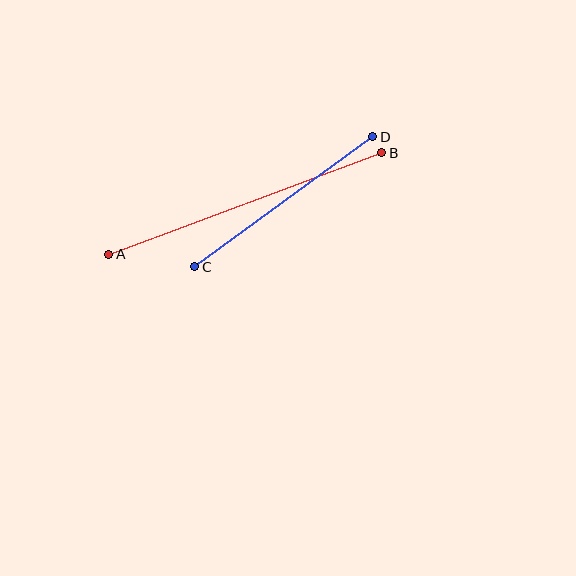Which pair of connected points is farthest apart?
Points A and B are farthest apart.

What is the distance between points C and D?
The distance is approximately 220 pixels.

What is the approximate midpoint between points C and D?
The midpoint is at approximately (284, 202) pixels.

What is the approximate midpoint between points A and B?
The midpoint is at approximately (245, 203) pixels.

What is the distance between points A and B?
The distance is approximately 291 pixels.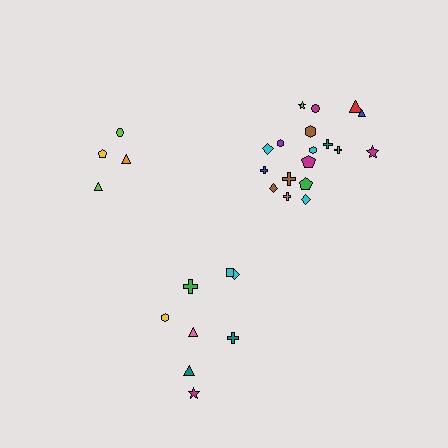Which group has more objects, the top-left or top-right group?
The top-right group.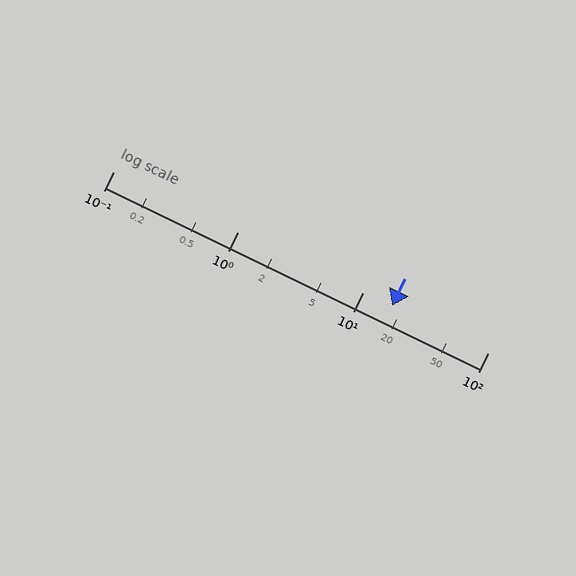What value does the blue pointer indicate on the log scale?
The pointer indicates approximately 17.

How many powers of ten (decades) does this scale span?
The scale spans 3 decades, from 0.1 to 100.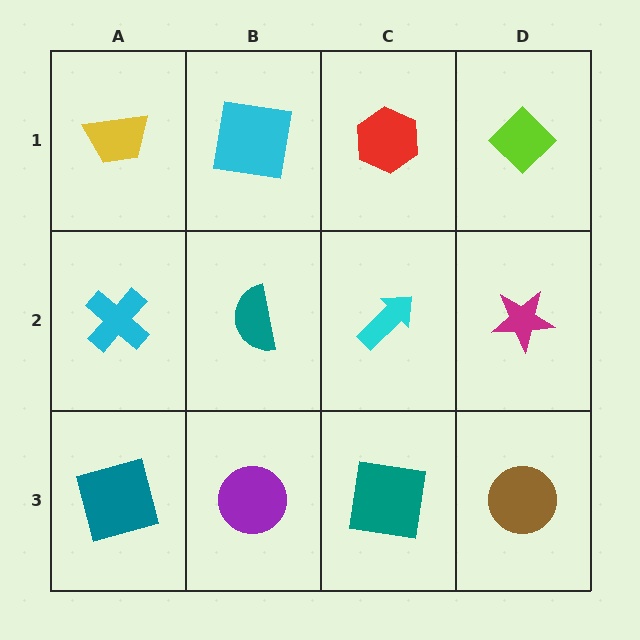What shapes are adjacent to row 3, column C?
A cyan arrow (row 2, column C), a purple circle (row 3, column B), a brown circle (row 3, column D).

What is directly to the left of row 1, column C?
A cyan square.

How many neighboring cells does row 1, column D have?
2.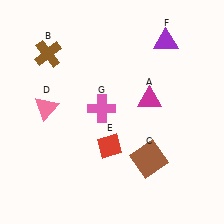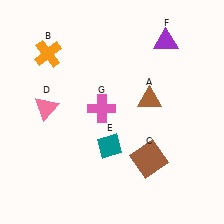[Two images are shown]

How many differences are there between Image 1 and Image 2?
There are 3 differences between the two images.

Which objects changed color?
A changed from magenta to brown. B changed from brown to orange. E changed from red to teal.